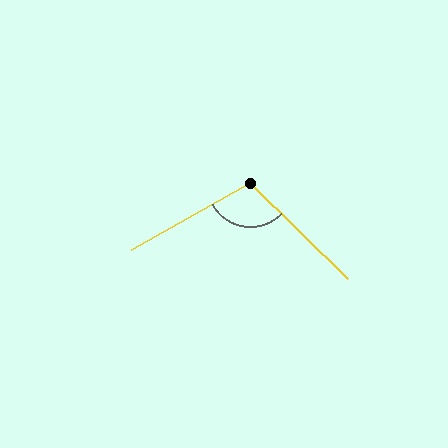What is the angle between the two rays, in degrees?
Approximately 106 degrees.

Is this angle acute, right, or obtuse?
It is obtuse.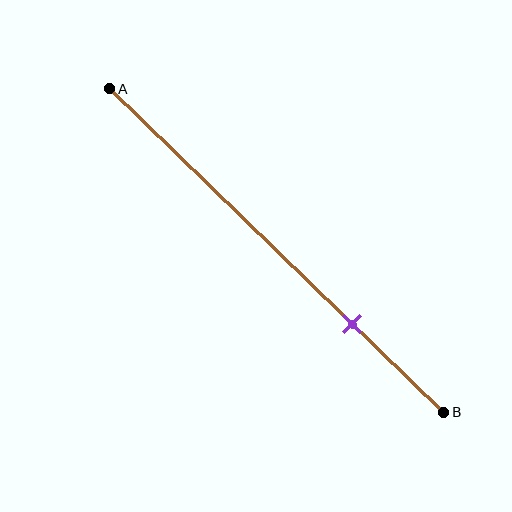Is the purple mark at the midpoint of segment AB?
No, the mark is at about 75% from A, not at the 50% midpoint.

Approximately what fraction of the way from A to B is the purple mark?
The purple mark is approximately 75% of the way from A to B.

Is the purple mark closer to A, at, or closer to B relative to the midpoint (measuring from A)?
The purple mark is closer to point B than the midpoint of segment AB.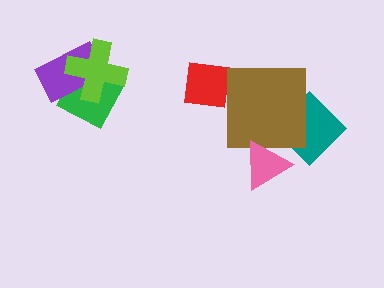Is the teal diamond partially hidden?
Yes, it is partially covered by another shape.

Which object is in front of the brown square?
The pink triangle is in front of the brown square.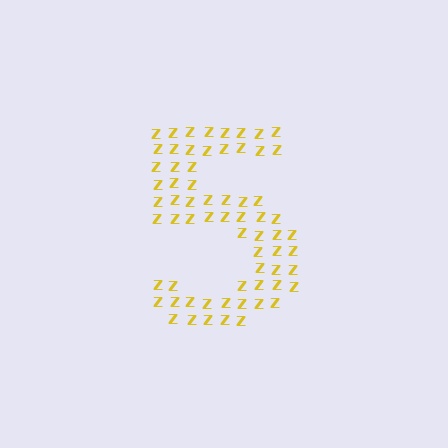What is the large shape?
The large shape is the digit 5.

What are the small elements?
The small elements are letter Z's.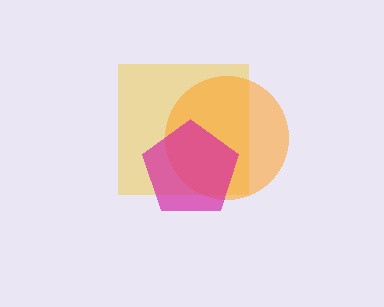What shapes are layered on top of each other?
The layered shapes are: a yellow square, an orange circle, a magenta pentagon.